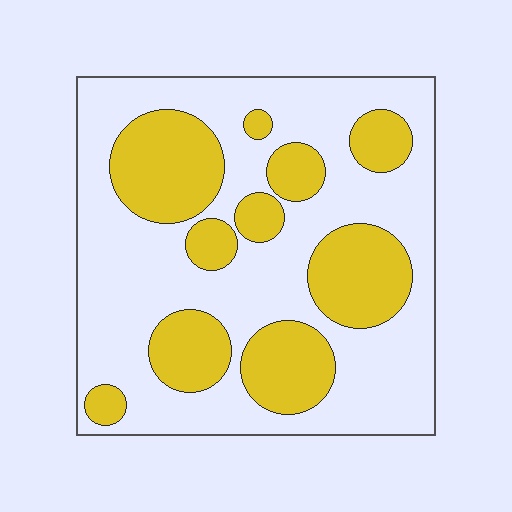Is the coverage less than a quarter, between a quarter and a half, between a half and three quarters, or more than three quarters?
Between a quarter and a half.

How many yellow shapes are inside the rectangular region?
10.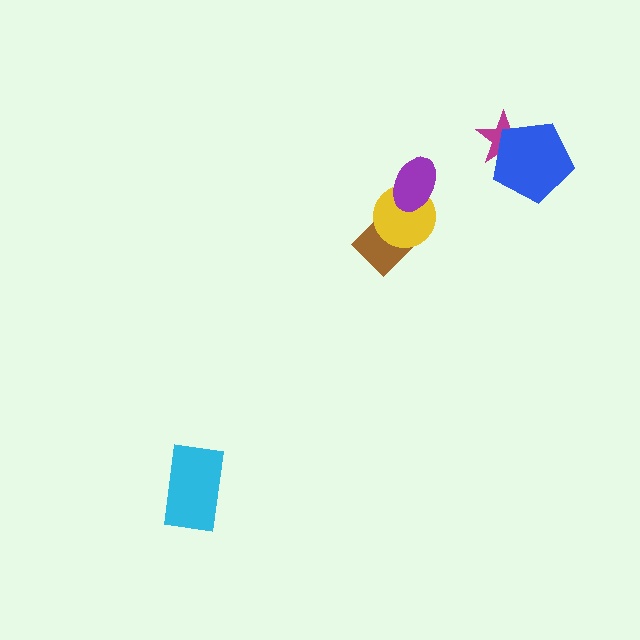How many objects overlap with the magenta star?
1 object overlaps with the magenta star.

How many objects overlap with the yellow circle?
2 objects overlap with the yellow circle.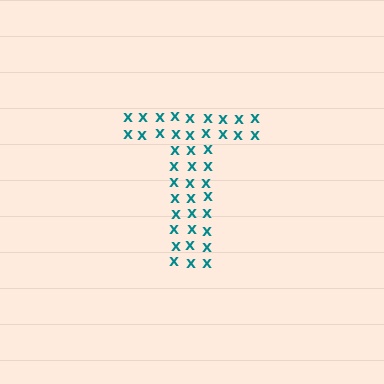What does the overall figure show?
The overall figure shows the letter T.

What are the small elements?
The small elements are letter X's.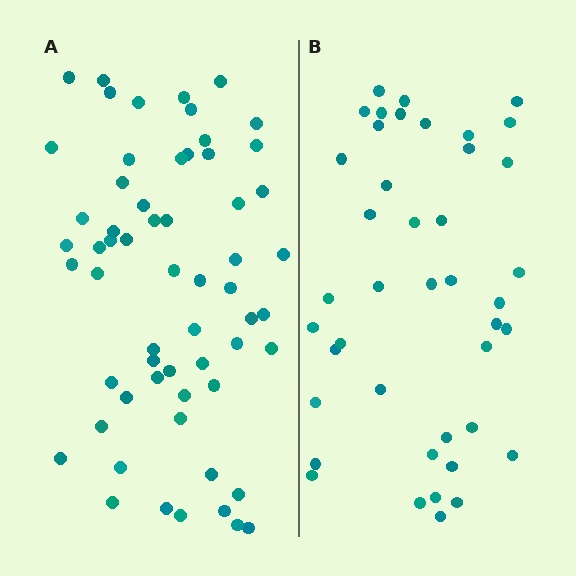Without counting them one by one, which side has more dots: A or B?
Region A (the left region) has more dots.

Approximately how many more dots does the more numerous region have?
Region A has approximately 20 more dots than region B.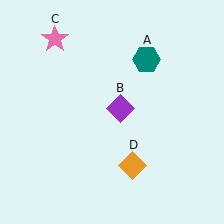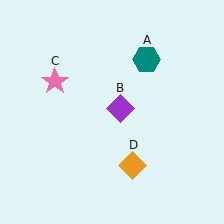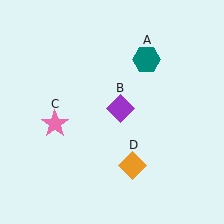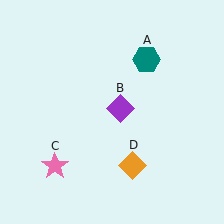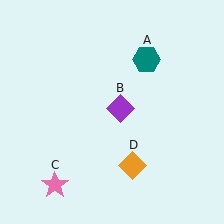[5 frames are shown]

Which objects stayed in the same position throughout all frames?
Teal hexagon (object A) and purple diamond (object B) and orange diamond (object D) remained stationary.